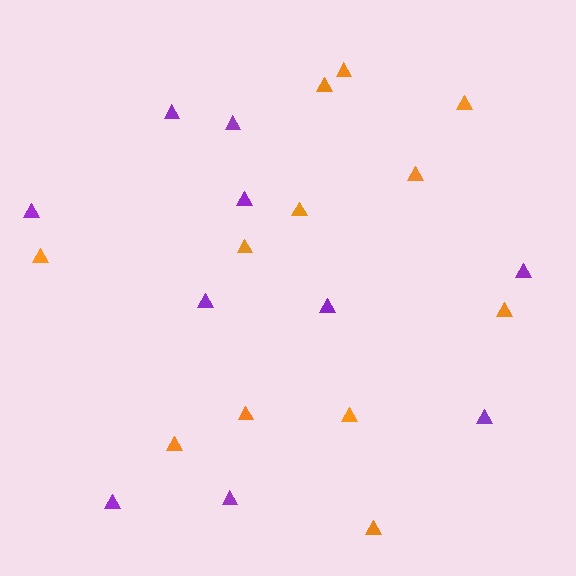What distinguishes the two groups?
There are 2 groups: one group of orange triangles (12) and one group of purple triangles (10).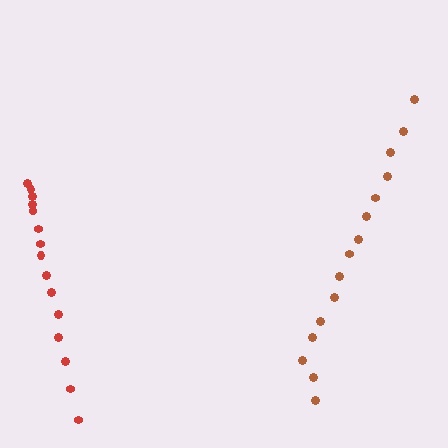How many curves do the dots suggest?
There are 2 distinct paths.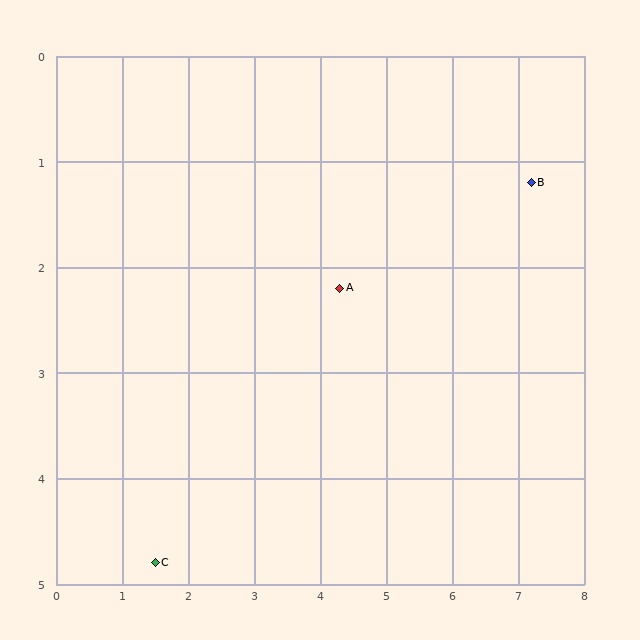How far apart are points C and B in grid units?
Points C and B are about 6.7 grid units apart.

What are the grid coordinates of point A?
Point A is at approximately (4.3, 2.2).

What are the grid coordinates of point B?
Point B is at approximately (7.2, 1.2).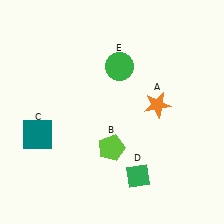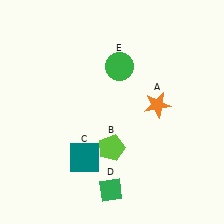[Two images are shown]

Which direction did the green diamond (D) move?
The green diamond (D) moved left.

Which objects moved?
The objects that moved are: the teal square (C), the green diamond (D).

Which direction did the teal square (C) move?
The teal square (C) moved right.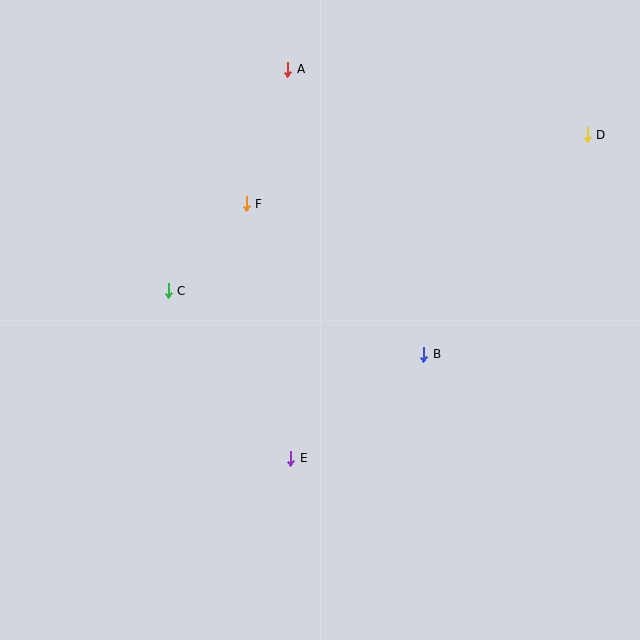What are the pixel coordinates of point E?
Point E is at (291, 458).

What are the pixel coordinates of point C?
Point C is at (168, 291).